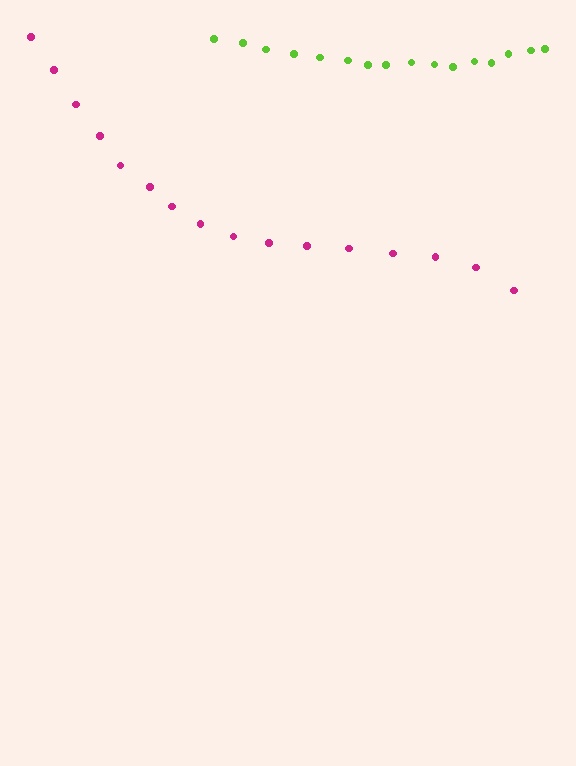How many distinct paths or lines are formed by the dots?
There are 2 distinct paths.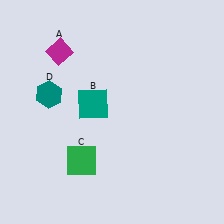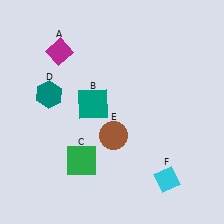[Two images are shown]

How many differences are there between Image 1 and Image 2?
There are 2 differences between the two images.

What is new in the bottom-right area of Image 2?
A brown circle (E) was added in the bottom-right area of Image 2.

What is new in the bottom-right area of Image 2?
A cyan diamond (F) was added in the bottom-right area of Image 2.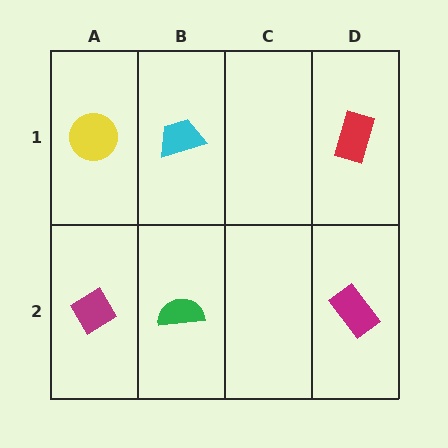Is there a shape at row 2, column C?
No, that cell is empty.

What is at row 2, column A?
A magenta diamond.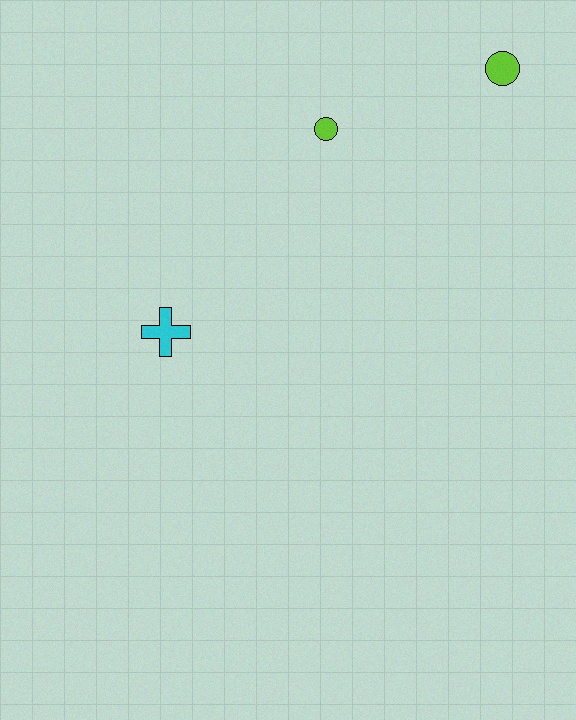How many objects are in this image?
There are 3 objects.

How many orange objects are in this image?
There are no orange objects.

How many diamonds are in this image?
There are no diamonds.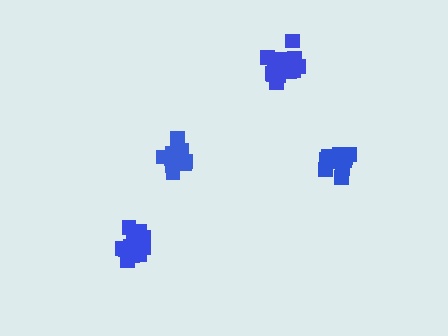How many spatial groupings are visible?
There are 4 spatial groupings.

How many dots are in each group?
Group 1: 16 dots, Group 2: 21 dots, Group 3: 20 dots, Group 4: 17 dots (74 total).